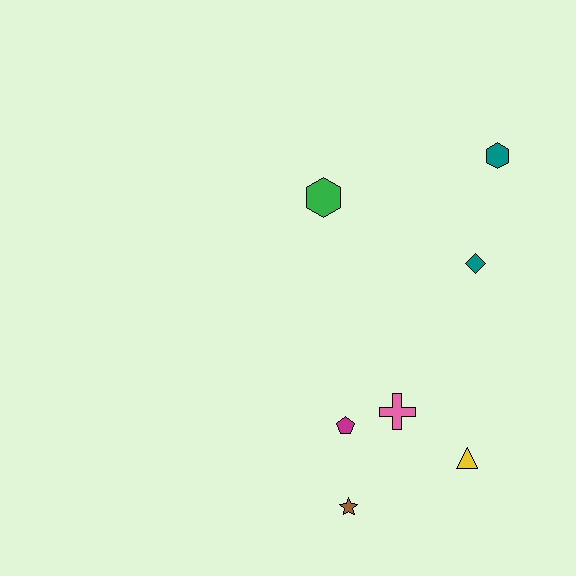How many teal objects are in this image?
There are 2 teal objects.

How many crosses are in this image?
There is 1 cross.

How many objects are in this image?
There are 7 objects.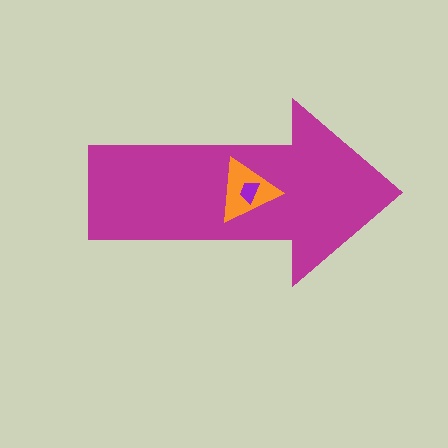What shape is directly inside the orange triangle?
The purple trapezoid.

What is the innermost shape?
The purple trapezoid.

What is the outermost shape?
The magenta arrow.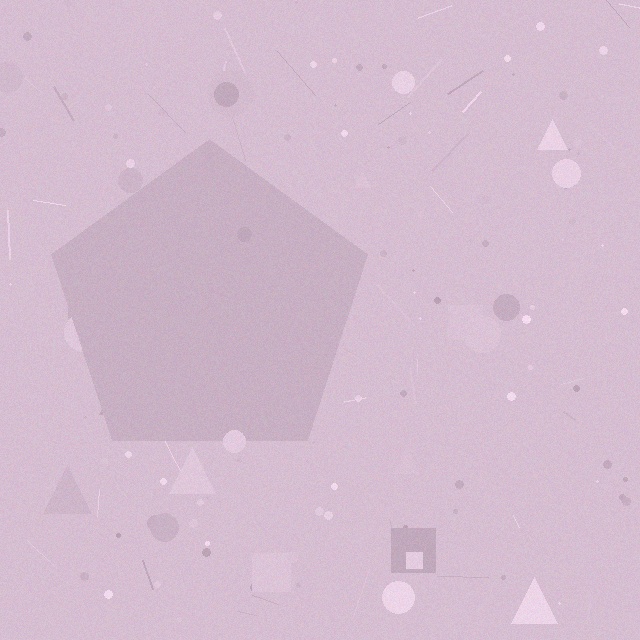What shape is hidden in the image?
A pentagon is hidden in the image.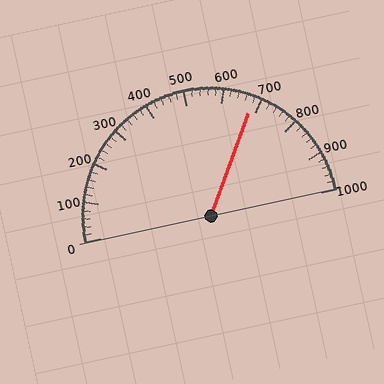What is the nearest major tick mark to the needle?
The nearest major tick mark is 700.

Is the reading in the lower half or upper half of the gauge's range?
The reading is in the upper half of the range (0 to 1000).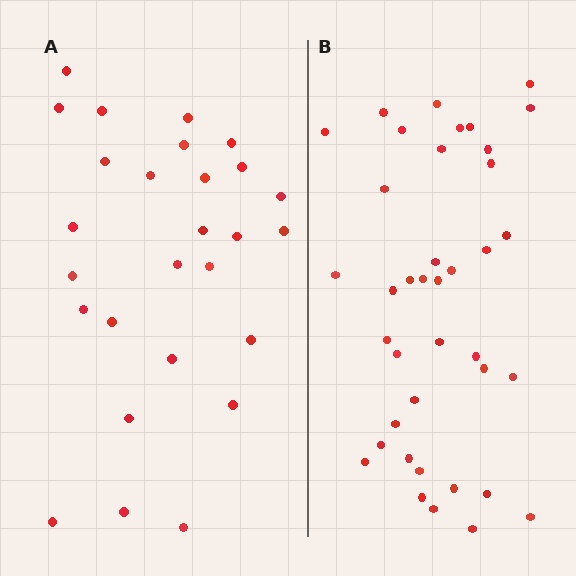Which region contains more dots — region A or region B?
Region B (the right region) has more dots.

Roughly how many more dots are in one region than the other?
Region B has roughly 12 or so more dots than region A.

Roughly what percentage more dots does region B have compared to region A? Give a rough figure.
About 45% more.